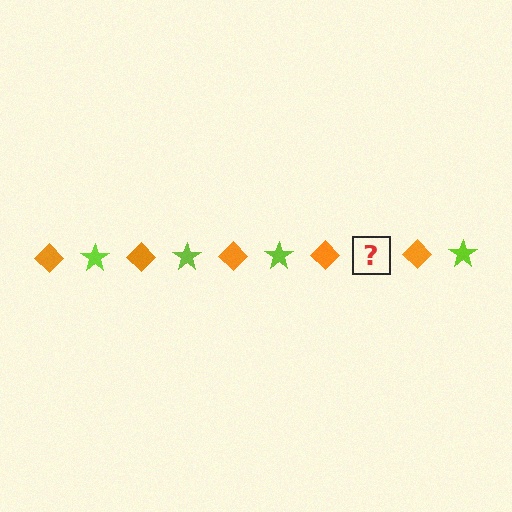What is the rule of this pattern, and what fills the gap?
The rule is that the pattern alternates between orange diamond and lime star. The gap should be filled with a lime star.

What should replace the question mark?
The question mark should be replaced with a lime star.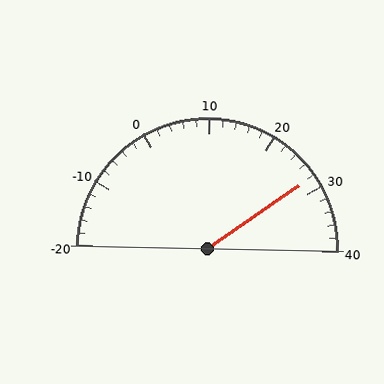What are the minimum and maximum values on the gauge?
The gauge ranges from -20 to 40.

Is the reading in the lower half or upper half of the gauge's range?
The reading is in the upper half of the range (-20 to 40).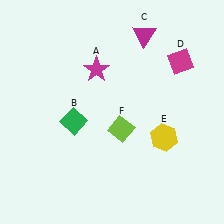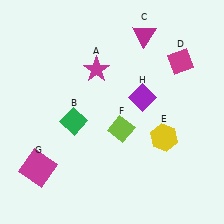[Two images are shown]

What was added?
A magenta square (G), a purple diamond (H) were added in Image 2.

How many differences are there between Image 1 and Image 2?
There are 2 differences between the two images.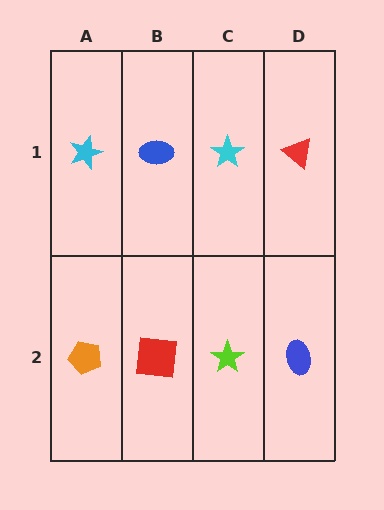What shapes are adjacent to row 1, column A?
An orange pentagon (row 2, column A), a blue ellipse (row 1, column B).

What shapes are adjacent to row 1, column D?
A blue ellipse (row 2, column D), a cyan star (row 1, column C).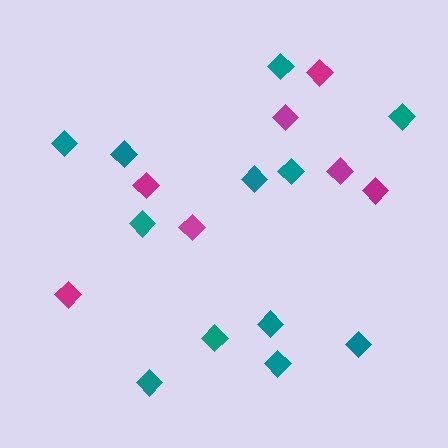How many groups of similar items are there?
There are 2 groups: one group of teal diamonds (12) and one group of magenta diamonds (7).